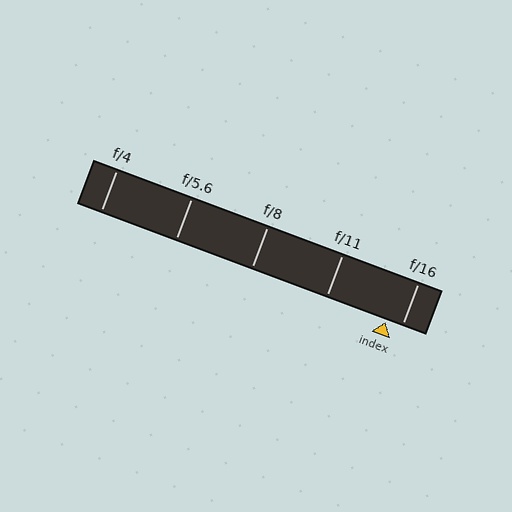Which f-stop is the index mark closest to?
The index mark is closest to f/16.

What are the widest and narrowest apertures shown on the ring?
The widest aperture shown is f/4 and the narrowest is f/16.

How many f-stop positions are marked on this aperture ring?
There are 5 f-stop positions marked.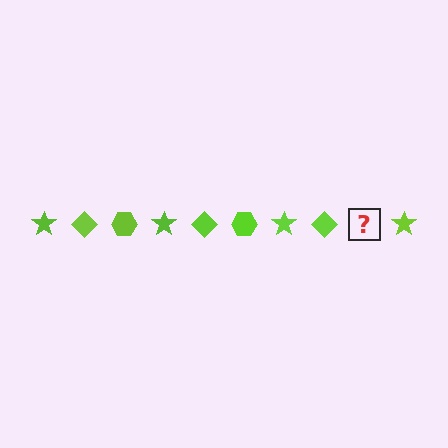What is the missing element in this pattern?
The missing element is a lime hexagon.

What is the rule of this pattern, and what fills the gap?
The rule is that the pattern cycles through star, diamond, hexagon shapes in lime. The gap should be filled with a lime hexagon.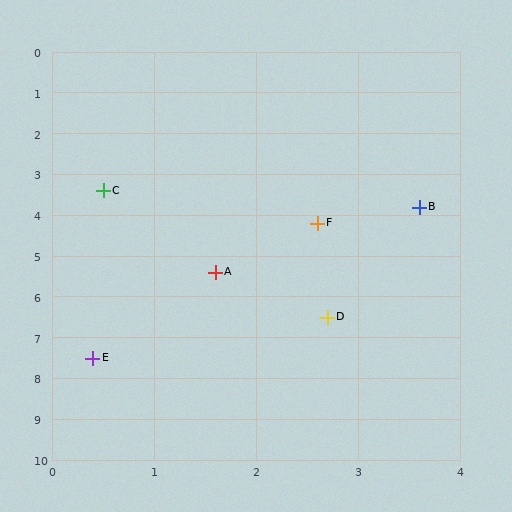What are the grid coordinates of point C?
Point C is at approximately (0.5, 3.4).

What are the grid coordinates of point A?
Point A is at approximately (1.6, 5.4).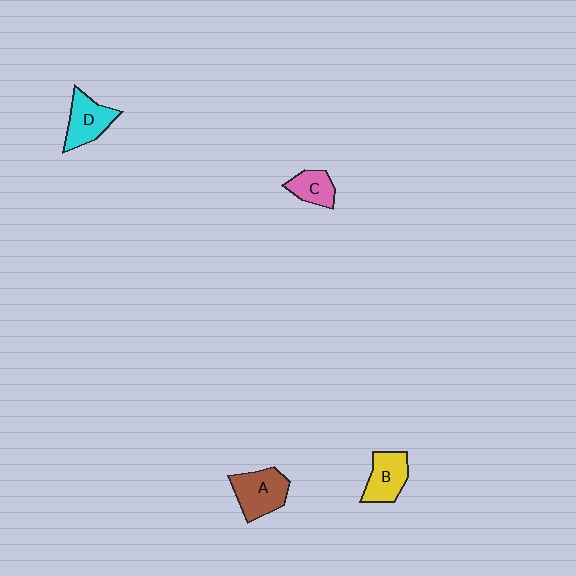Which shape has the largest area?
Shape A (brown).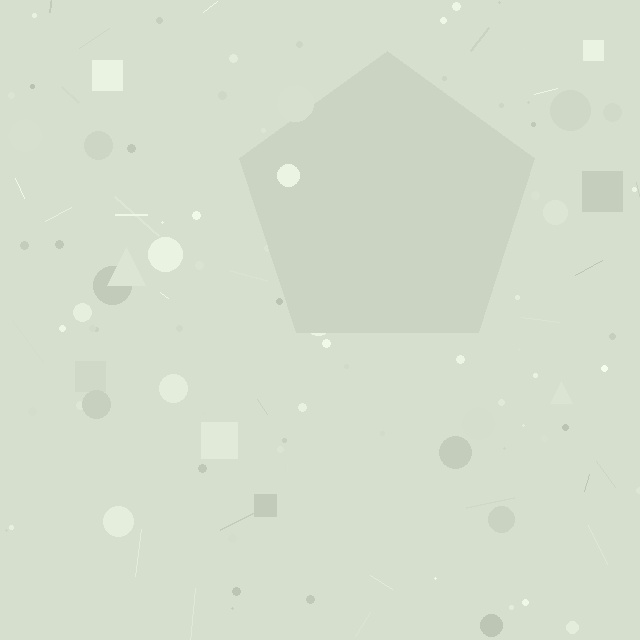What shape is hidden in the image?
A pentagon is hidden in the image.